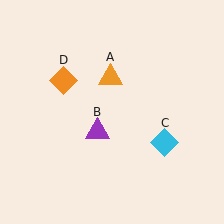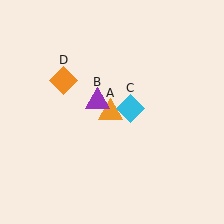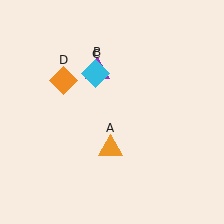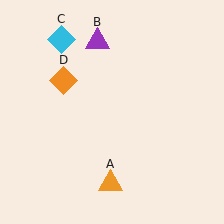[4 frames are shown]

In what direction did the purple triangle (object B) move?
The purple triangle (object B) moved up.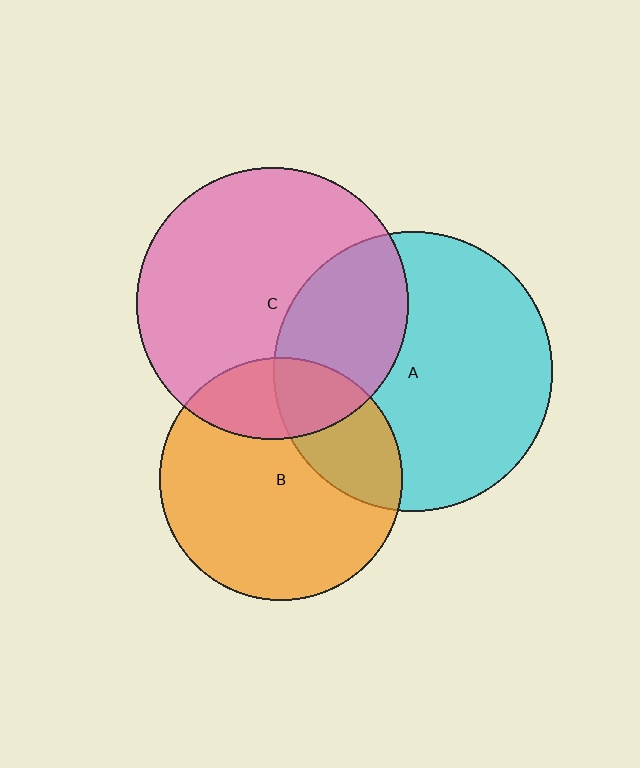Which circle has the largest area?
Circle A (cyan).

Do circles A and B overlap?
Yes.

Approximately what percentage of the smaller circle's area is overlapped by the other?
Approximately 25%.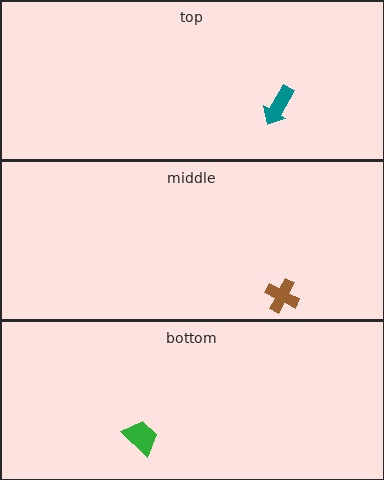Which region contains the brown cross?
The middle region.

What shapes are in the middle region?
The brown cross.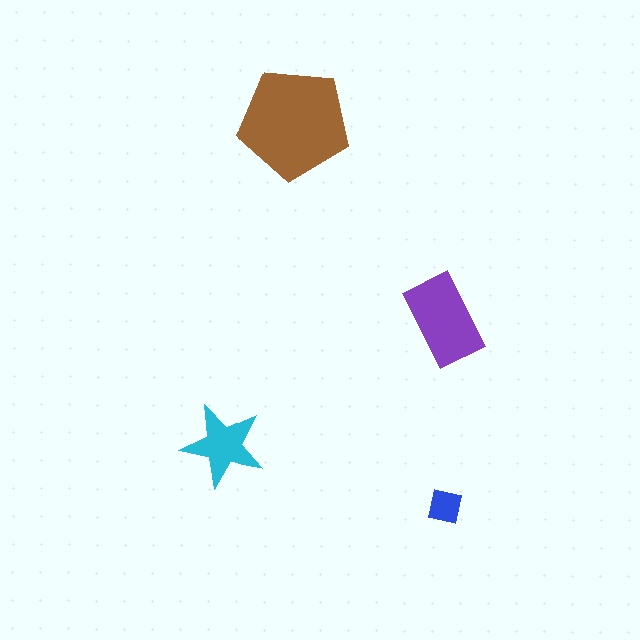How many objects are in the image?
There are 4 objects in the image.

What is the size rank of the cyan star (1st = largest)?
3rd.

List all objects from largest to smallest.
The brown pentagon, the purple rectangle, the cyan star, the blue square.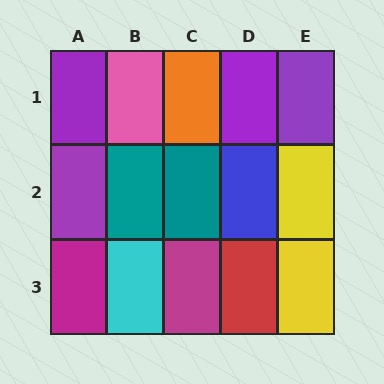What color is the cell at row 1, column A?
Purple.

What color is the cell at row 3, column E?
Yellow.